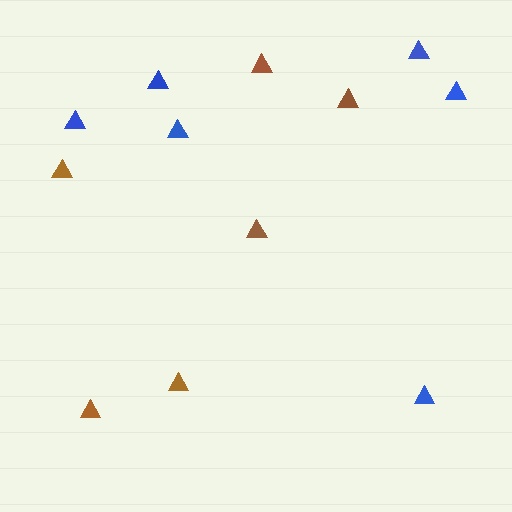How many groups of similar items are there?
There are 2 groups: one group of brown triangles (6) and one group of blue triangles (6).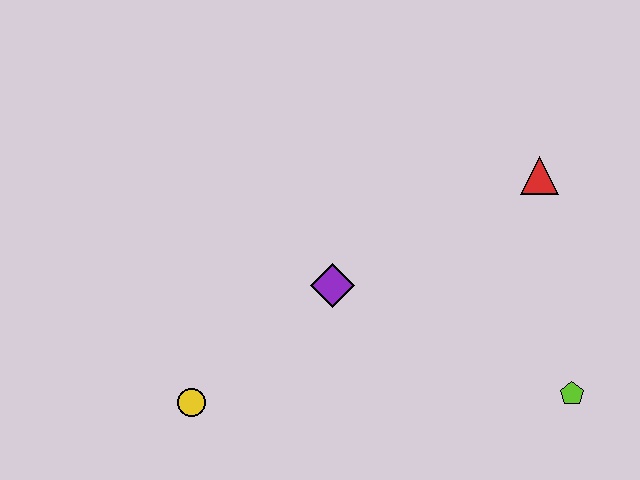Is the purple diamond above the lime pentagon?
Yes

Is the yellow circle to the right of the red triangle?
No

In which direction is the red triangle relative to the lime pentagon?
The red triangle is above the lime pentagon.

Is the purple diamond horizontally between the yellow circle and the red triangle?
Yes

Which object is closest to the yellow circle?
The purple diamond is closest to the yellow circle.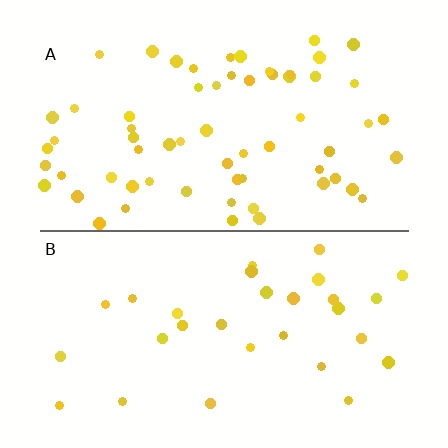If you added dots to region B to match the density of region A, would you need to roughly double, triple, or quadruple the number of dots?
Approximately double.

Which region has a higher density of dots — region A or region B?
A (the top).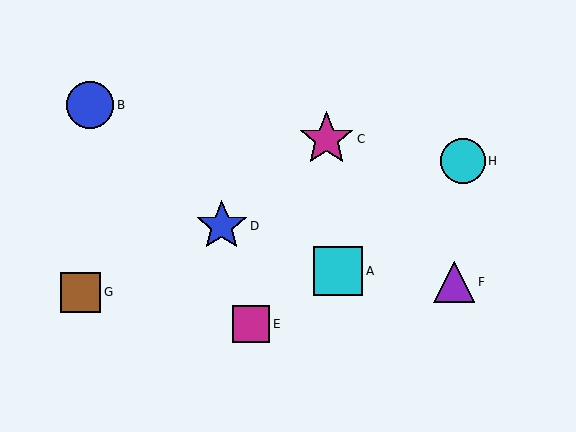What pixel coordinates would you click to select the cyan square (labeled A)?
Click at (338, 271) to select the cyan square A.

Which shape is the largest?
The magenta star (labeled C) is the largest.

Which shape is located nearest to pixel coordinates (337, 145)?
The magenta star (labeled C) at (327, 139) is nearest to that location.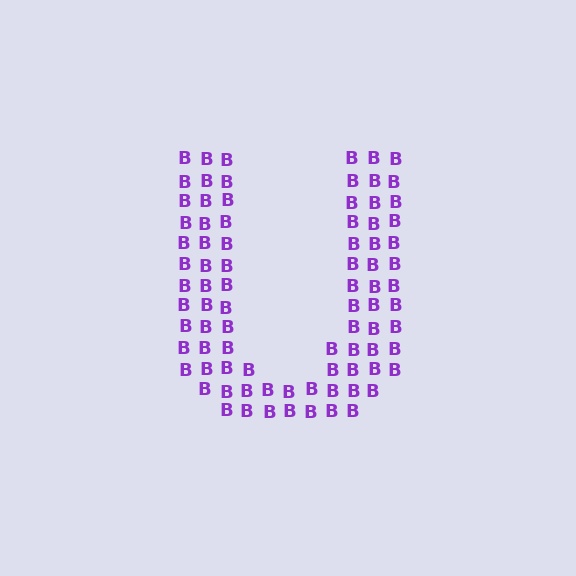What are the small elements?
The small elements are letter B's.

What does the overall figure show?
The overall figure shows the letter U.